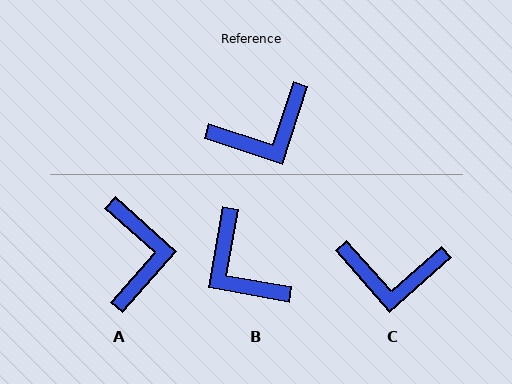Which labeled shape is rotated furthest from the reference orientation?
B, about 82 degrees away.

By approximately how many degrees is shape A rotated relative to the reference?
Approximately 66 degrees counter-clockwise.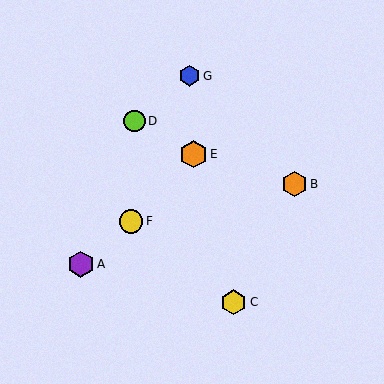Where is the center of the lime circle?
The center of the lime circle is at (134, 121).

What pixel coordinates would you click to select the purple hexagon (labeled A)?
Click at (81, 264) to select the purple hexagon A.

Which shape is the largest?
The orange hexagon (labeled E) is the largest.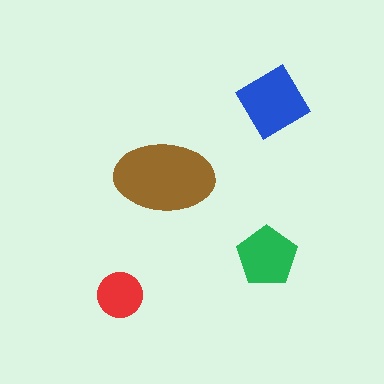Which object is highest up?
The blue diamond is topmost.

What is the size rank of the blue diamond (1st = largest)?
2nd.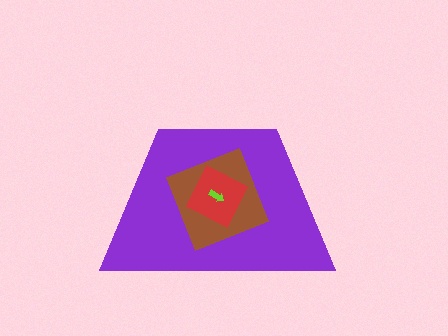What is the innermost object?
The lime arrow.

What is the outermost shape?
The purple trapezoid.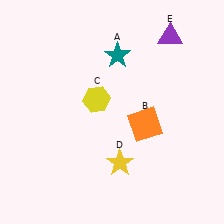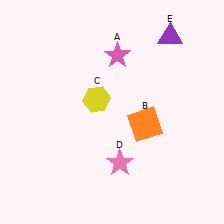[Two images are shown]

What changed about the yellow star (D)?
In Image 1, D is yellow. In Image 2, it changed to pink.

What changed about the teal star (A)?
In Image 1, A is teal. In Image 2, it changed to pink.